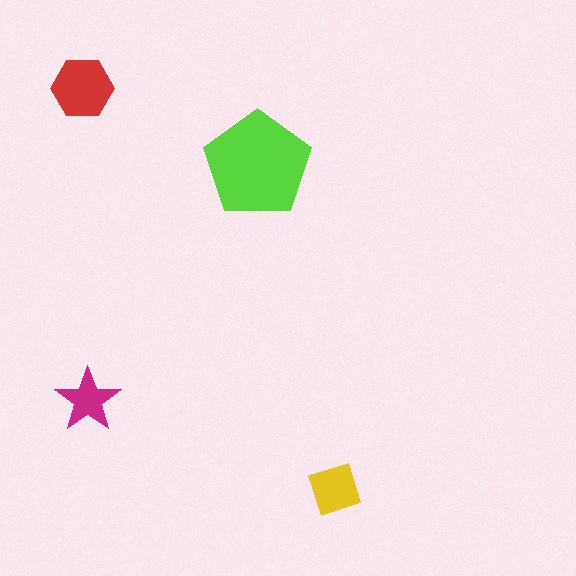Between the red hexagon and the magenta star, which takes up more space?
The red hexagon.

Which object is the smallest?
The magenta star.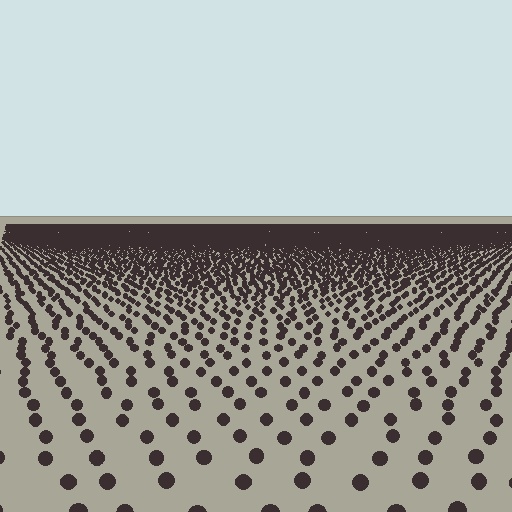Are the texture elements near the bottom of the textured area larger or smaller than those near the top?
Larger. Near the bottom, elements are closer to the viewer and appear at a bigger on-screen size.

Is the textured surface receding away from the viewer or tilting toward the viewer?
The surface is receding away from the viewer. Texture elements get smaller and denser toward the top.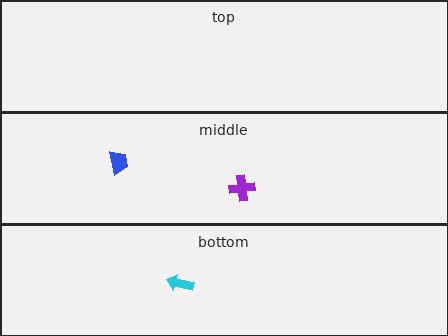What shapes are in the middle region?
The purple cross, the blue trapezoid.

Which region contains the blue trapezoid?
The middle region.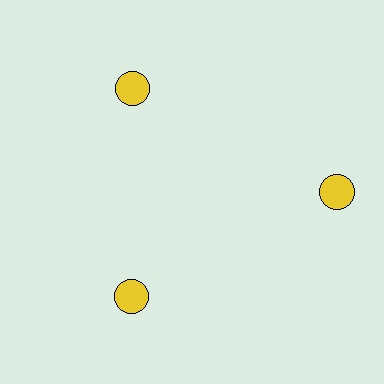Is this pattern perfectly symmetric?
No. The 3 yellow circles are arranged in a ring, but one element near the 3 o'clock position is pushed outward from the center, breaking the 3-fold rotational symmetry.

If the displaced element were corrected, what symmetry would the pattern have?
It would have 3-fold rotational symmetry — the pattern would map onto itself every 120 degrees.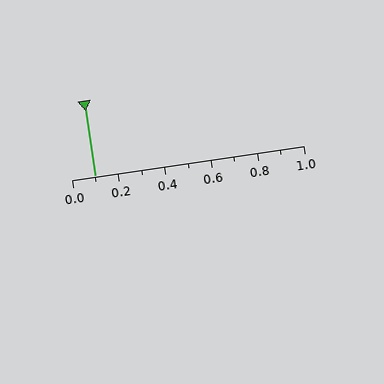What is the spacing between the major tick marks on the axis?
The major ticks are spaced 0.2 apart.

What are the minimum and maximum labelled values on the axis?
The axis runs from 0.0 to 1.0.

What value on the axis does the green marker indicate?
The marker indicates approximately 0.1.